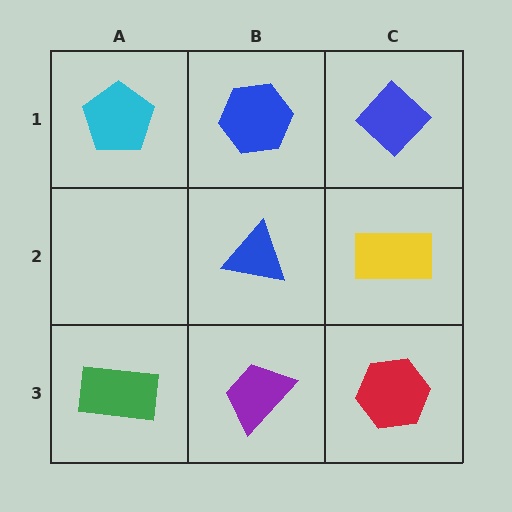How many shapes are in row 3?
3 shapes.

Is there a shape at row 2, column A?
No, that cell is empty.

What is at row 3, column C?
A red hexagon.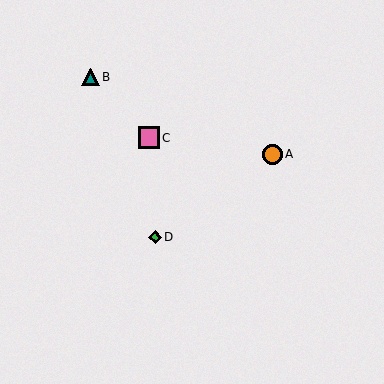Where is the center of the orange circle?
The center of the orange circle is at (272, 154).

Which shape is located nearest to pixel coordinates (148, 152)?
The pink square (labeled C) at (149, 138) is nearest to that location.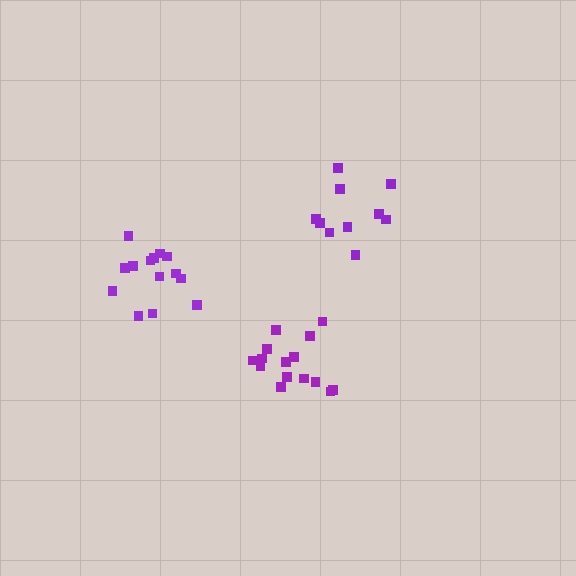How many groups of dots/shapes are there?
There are 3 groups.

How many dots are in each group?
Group 1: 14 dots, Group 2: 10 dots, Group 3: 15 dots (39 total).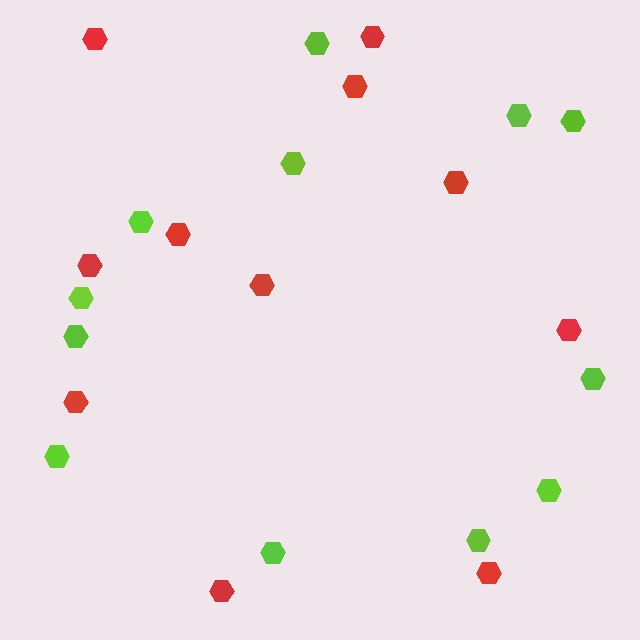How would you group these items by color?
There are 2 groups: one group of lime hexagons (12) and one group of red hexagons (11).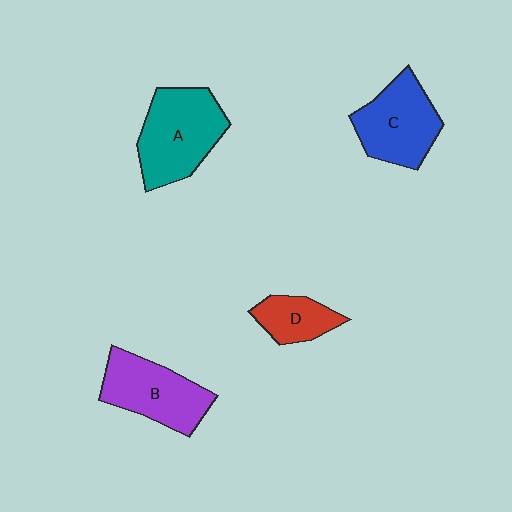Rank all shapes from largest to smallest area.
From largest to smallest: A (teal), B (purple), C (blue), D (red).